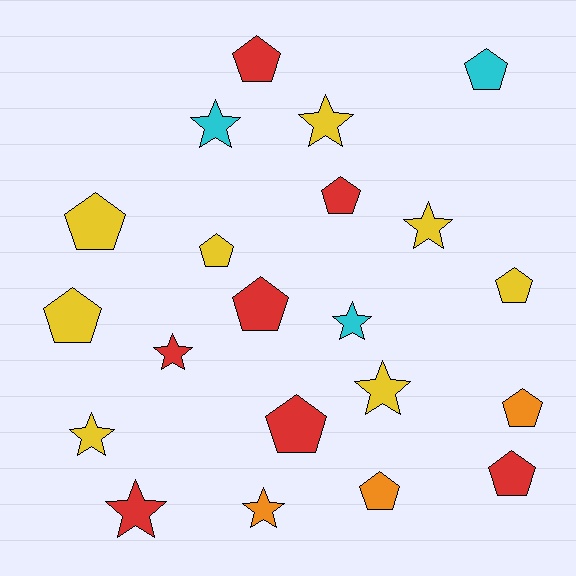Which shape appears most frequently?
Pentagon, with 12 objects.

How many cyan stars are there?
There are 2 cyan stars.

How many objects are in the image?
There are 21 objects.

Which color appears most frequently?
Yellow, with 8 objects.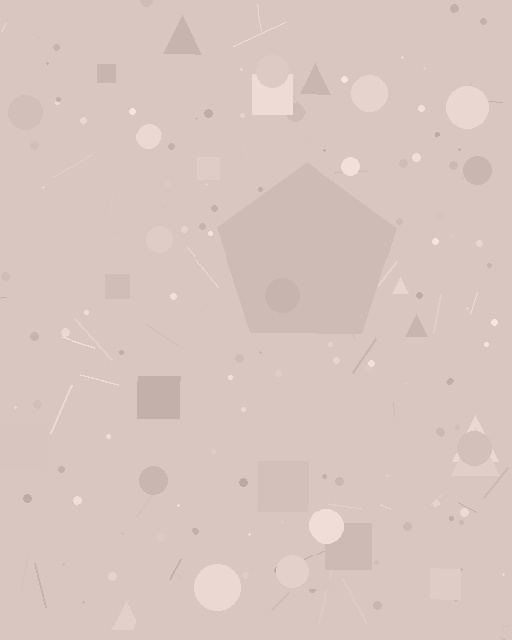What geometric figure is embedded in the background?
A pentagon is embedded in the background.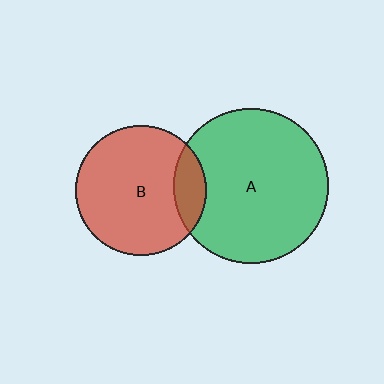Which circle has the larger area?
Circle A (green).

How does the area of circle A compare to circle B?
Approximately 1.4 times.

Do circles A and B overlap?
Yes.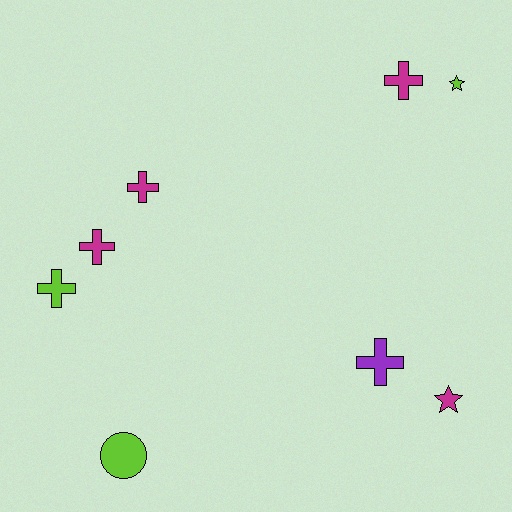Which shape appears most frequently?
Cross, with 5 objects.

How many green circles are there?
There are no green circles.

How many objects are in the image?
There are 8 objects.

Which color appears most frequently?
Magenta, with 4 objects.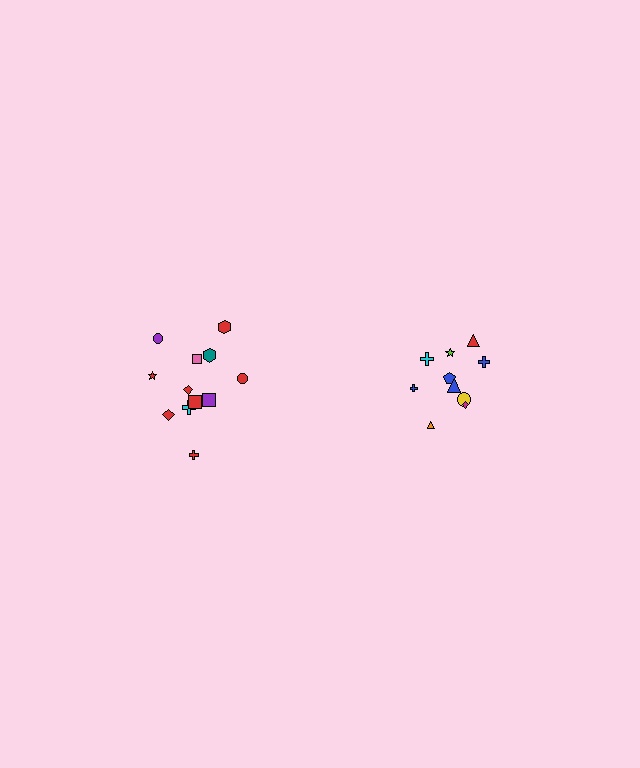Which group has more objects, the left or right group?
The left group.